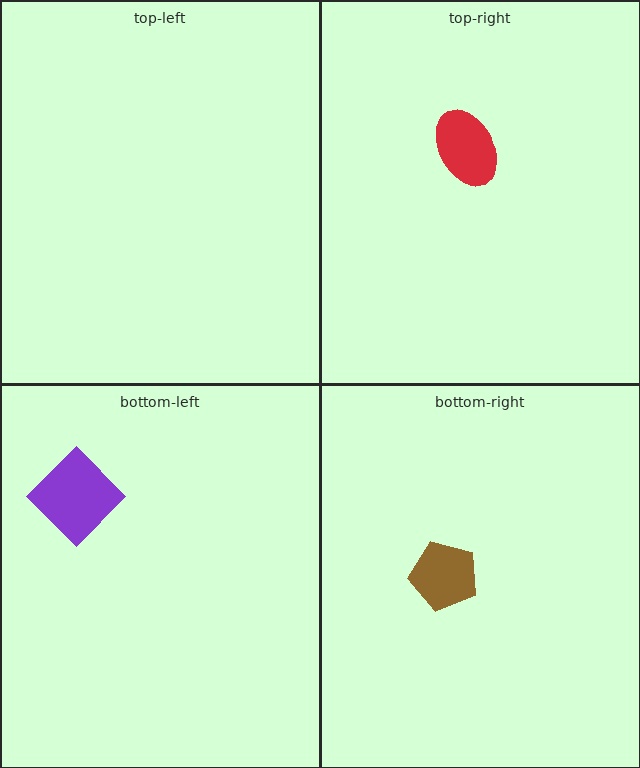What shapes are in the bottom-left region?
The purple diamond.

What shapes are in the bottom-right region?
The brown pentagon.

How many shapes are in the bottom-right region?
1.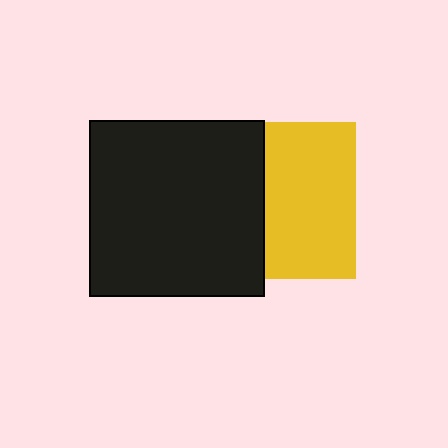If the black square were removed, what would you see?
You would see the complete yellow square.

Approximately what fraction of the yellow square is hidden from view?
Roughly 42% of the yellow square is hidden behind the black square.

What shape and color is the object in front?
The object in front is a black square.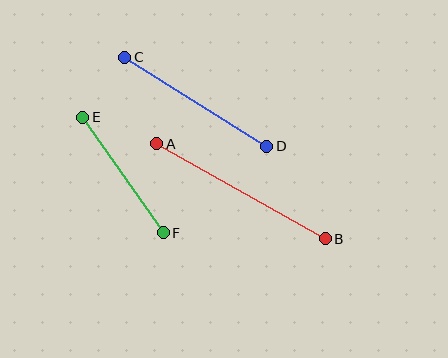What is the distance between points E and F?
The distance is approximately 141 pixels.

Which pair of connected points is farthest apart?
Points A and B are farthest apart.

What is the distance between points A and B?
The distance is approximately 193 pixels.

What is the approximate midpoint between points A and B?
The midpoint is at approximately (241, 191) pixels.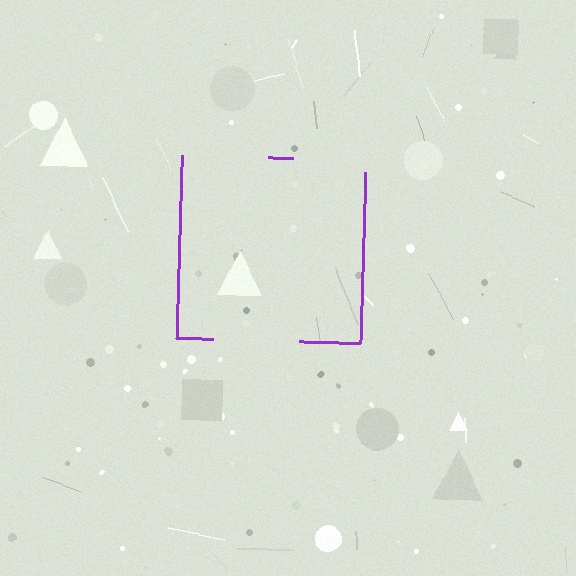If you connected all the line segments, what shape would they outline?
They would outline a square.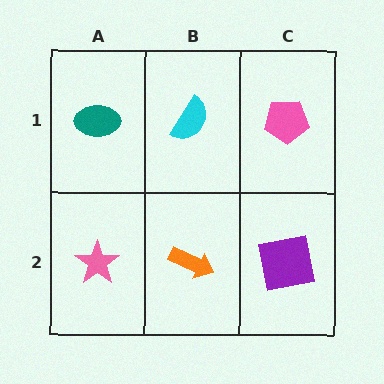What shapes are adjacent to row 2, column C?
A pink pentagon (row 1, column C), an orange arrow (row 2, column B).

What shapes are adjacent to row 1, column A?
A pink star (row 2, column A), a cyan semicircle (row 1, column B).